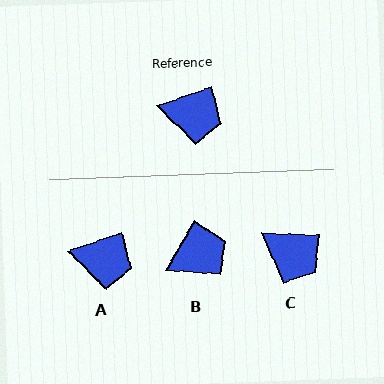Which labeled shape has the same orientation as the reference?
A.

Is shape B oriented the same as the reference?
No, it is off by about 41 degrees.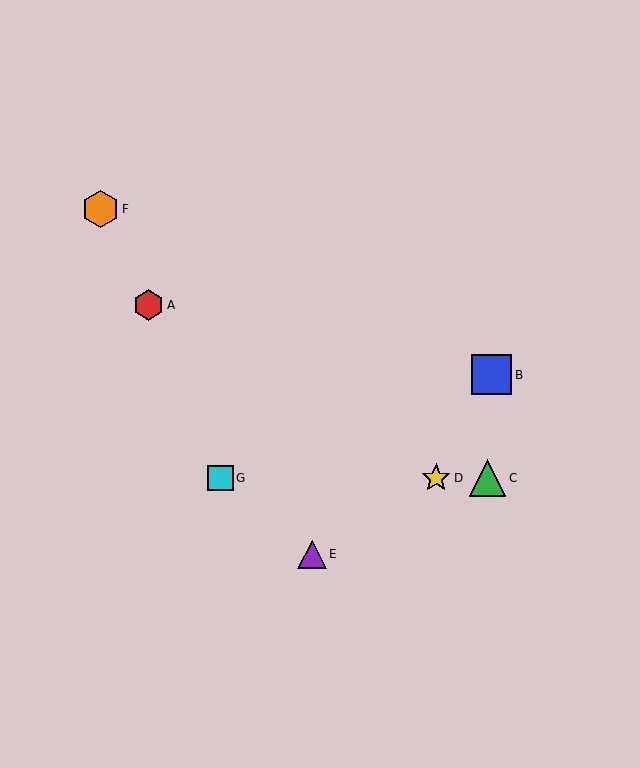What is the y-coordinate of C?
Object C is at y≈478.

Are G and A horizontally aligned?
No, G is at y≈478 and A is at y≈305.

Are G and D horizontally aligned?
Yes, both are at y≈478.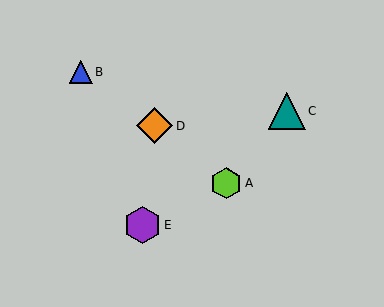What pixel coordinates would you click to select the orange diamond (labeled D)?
Click at (155, 126) to select the orange diamond D.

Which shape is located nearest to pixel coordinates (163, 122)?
The orange diamond (labeled D) at (155, 126) is nearest to that location.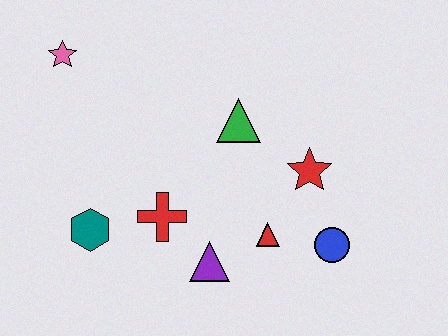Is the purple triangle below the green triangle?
Yes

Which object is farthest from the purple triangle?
The pink star is farthest from the purple triangle.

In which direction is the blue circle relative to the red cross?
The blue circle is to the right of the red cross.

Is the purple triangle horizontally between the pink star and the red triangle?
Yes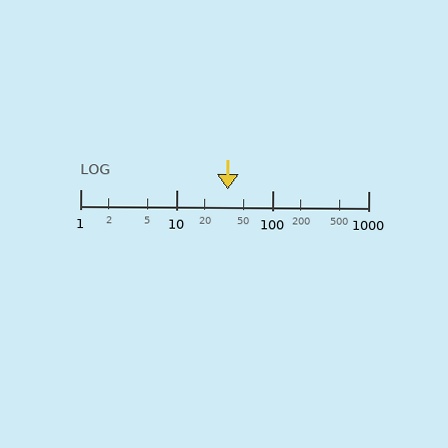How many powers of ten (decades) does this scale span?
The scale spans 3 decades, from 1 to 1000.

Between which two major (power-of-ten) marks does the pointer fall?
The pointer is between 10 and 100.